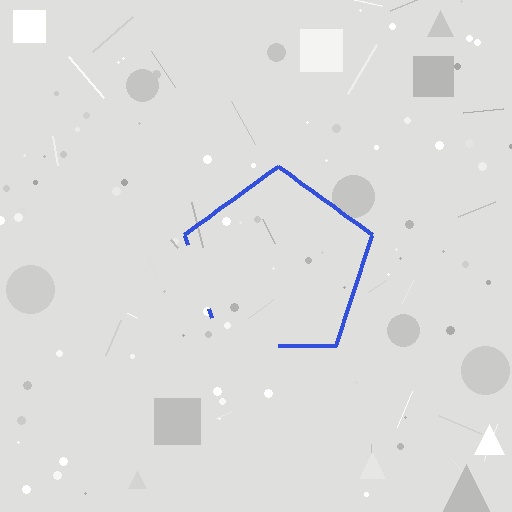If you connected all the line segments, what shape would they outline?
They would outline a pentagon.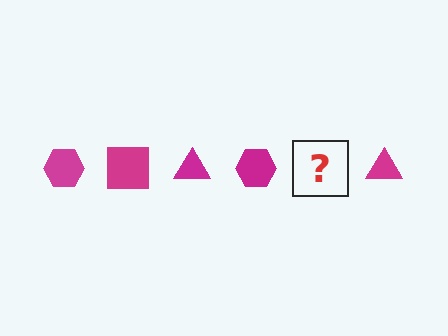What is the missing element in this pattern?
The missing element is a magenta square.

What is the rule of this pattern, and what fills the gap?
The rule is that the pattern cycles through hexagon, square, triangle shapes in magenta. The gap should be filled with a magenta square.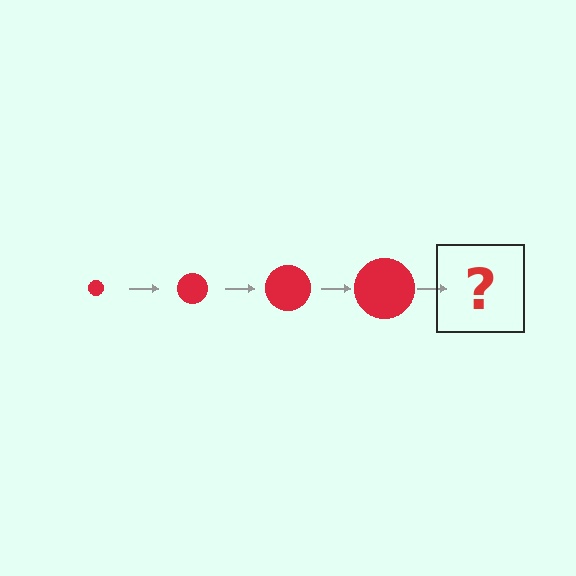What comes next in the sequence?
The next element should be a red circle, larger than the previous one.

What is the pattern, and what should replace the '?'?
The pattern is that the circle gets progressively larger each step. The '?' should be a red circle, larger than the previous one.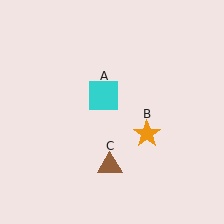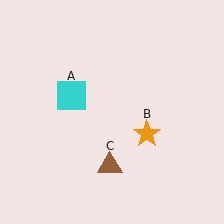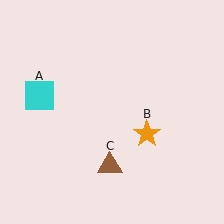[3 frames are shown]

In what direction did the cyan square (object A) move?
The cyan square (object A) moved left.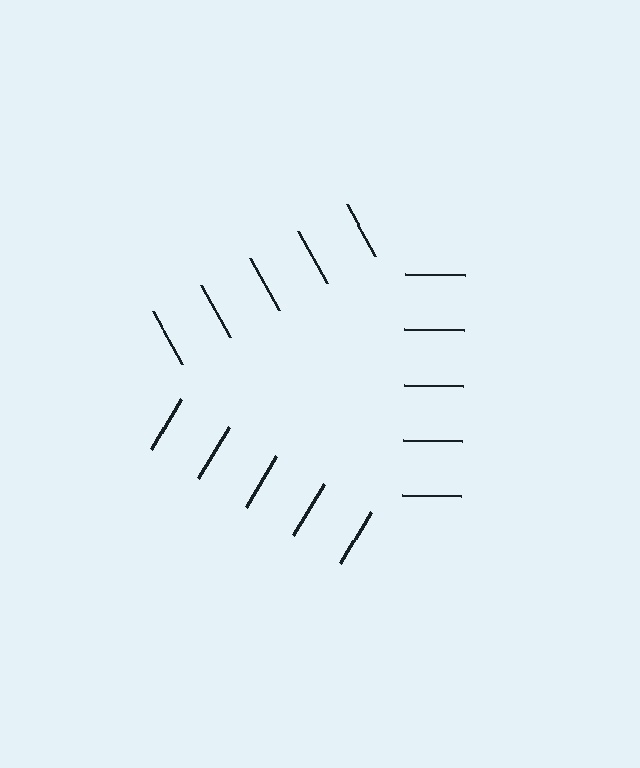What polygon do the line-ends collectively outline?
An illusory triangle — the line segments terminate on its edges but no continuous stroke is drawn.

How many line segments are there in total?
15 — 5 along each of the 3 edges.